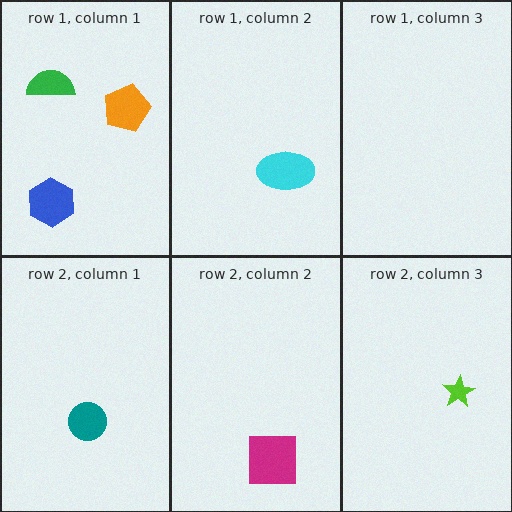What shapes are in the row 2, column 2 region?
The magenta square.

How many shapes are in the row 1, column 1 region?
3.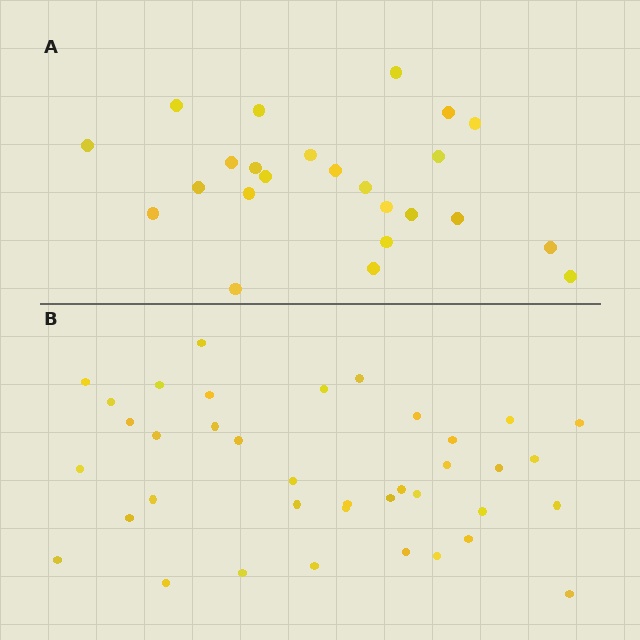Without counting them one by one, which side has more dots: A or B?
Region B (the bottom region) has more dots.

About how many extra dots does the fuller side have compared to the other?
Region B has approximately 15 more dots than region A.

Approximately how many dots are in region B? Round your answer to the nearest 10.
About 40 dots. (The exact count is 38, which rounds to 40.)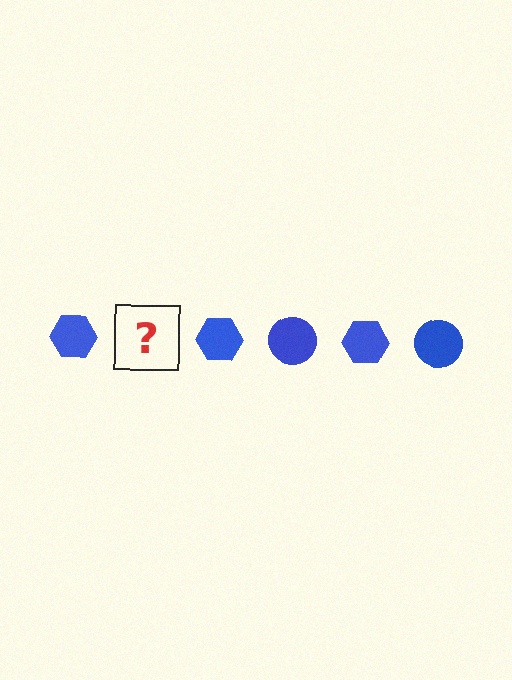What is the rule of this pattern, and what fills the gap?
The rule is that the pattern cycles through hexagon, circle shapes in blue. The gap should be filled with a blue circle.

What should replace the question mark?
The question mark should be replaced with a blue circle.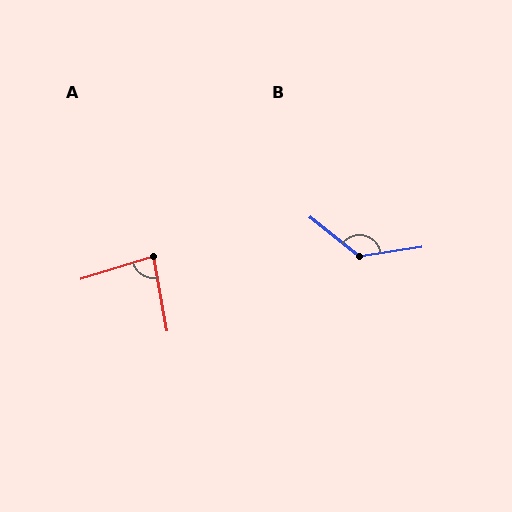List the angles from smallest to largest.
A (83°), B (133°).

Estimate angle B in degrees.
Approximately 133 degrees.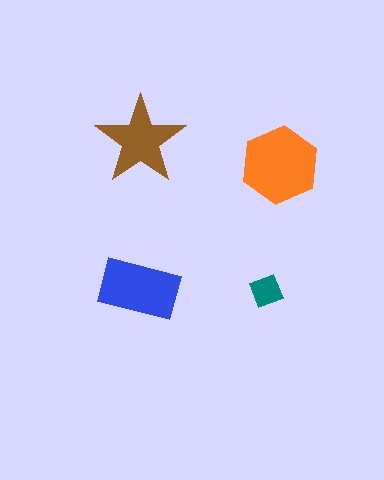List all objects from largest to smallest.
The orange hexagon, the blue rectangle, the brown star, the teal square.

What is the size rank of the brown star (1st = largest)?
3rd.